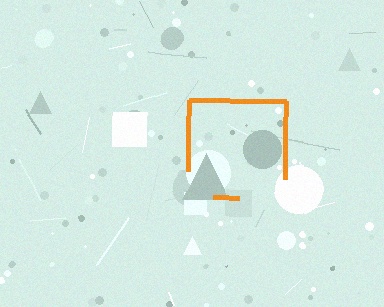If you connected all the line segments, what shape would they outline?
They would outline a square.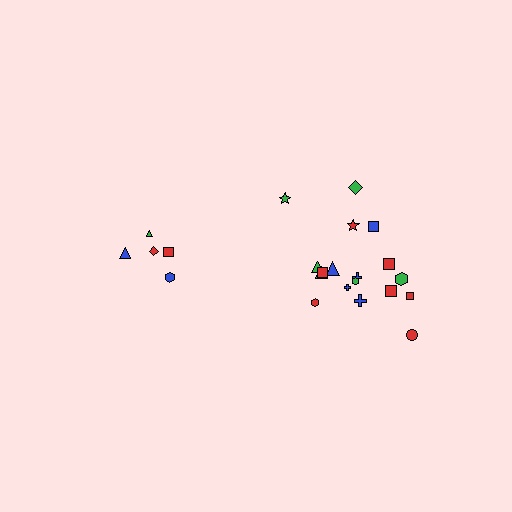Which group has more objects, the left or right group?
The right group.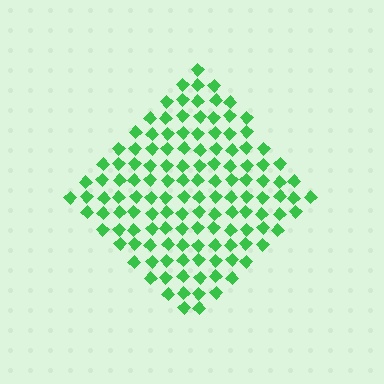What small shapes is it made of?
It is made of small diamonds.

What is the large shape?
The large shape is a diamond.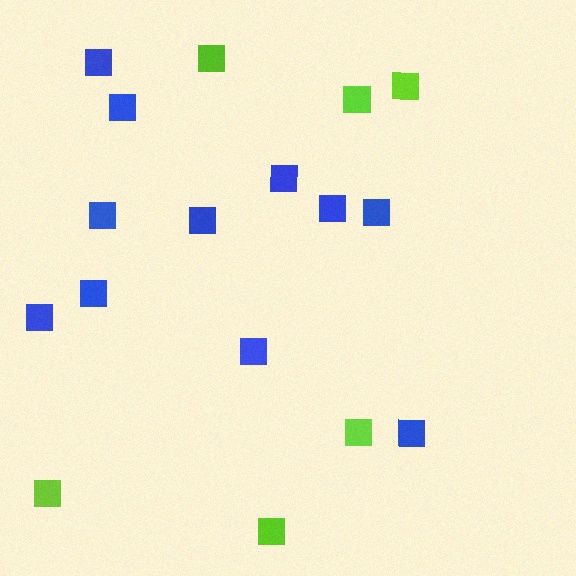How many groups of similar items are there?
There are 2 groups: one group of lime squares (6) and one group of blue squares (11).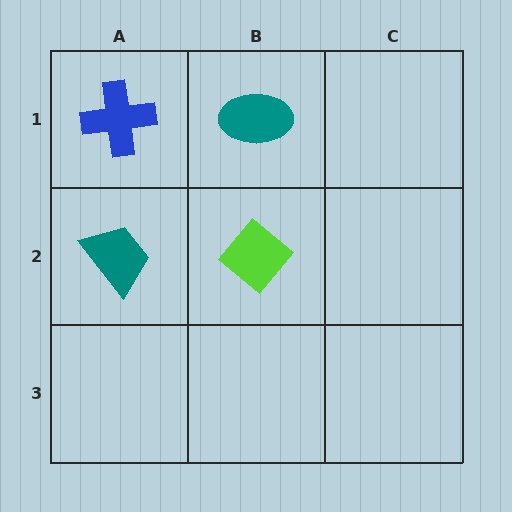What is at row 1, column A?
A blue cross.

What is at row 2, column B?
A lime diamond.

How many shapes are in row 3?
0 shapes.